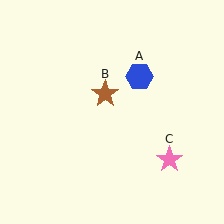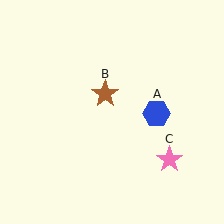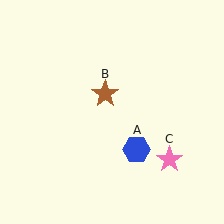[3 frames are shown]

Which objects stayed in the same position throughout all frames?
Brown star (object B) and pink star (object C) remained stationary.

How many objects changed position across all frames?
1 object changed position: blue hexagon (object A).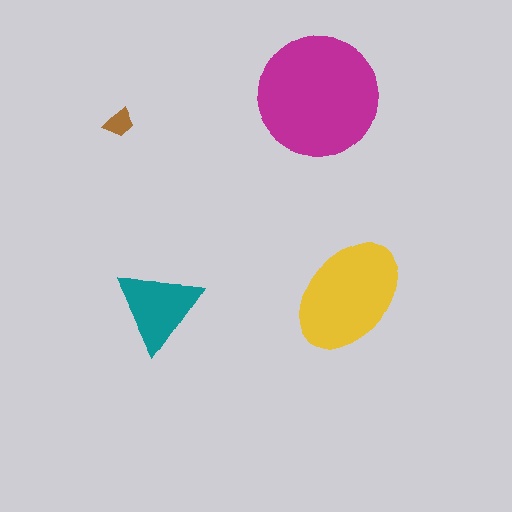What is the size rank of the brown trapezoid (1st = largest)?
4th.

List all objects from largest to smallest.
The magenta circle, the yellow ellipse, the teal triangle, the brown trapezoid.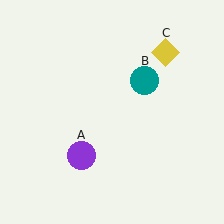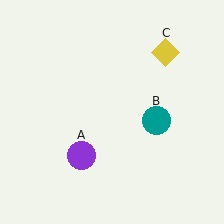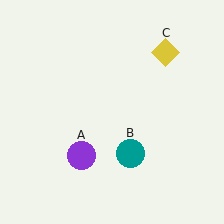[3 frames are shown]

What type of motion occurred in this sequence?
The teal circle (object B) rotated clockwise around the center of the scene.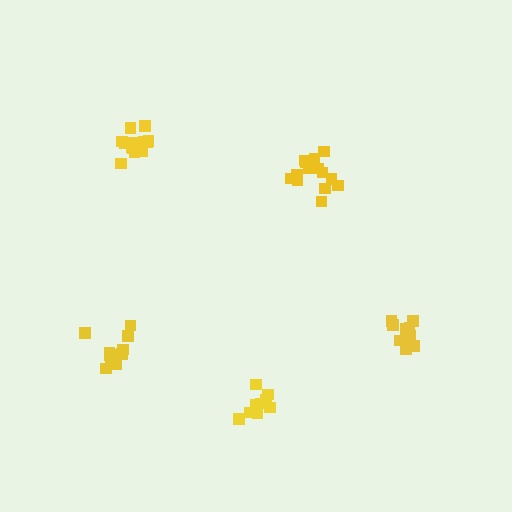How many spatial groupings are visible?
There are 5 spatial groupings.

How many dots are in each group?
Group 1: 11 dots, Group 2: 11 dots, Group 3: 14 dots, Group 4: 9 dots, Group 5: 14 dots (59 total).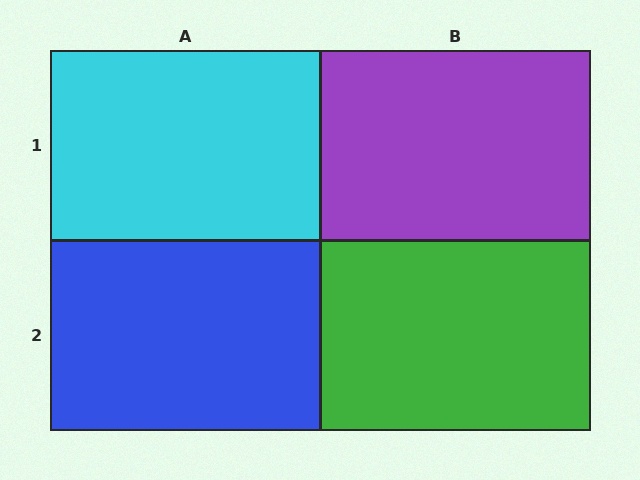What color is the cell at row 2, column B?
Green.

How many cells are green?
1 cell is green.